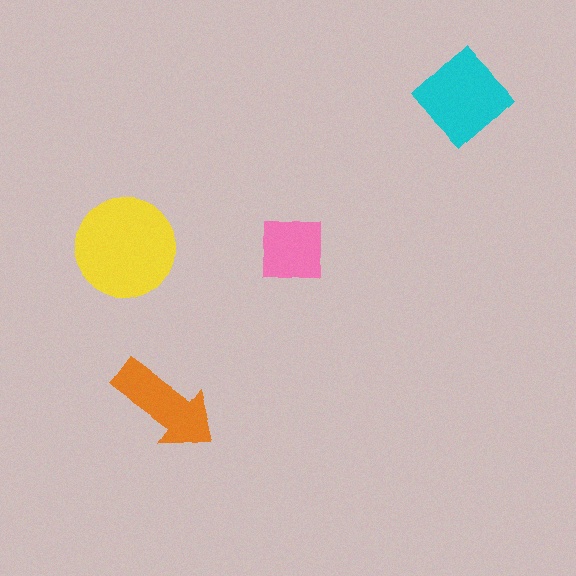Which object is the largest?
The yellow circle.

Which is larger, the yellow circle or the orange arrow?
The yellow circle.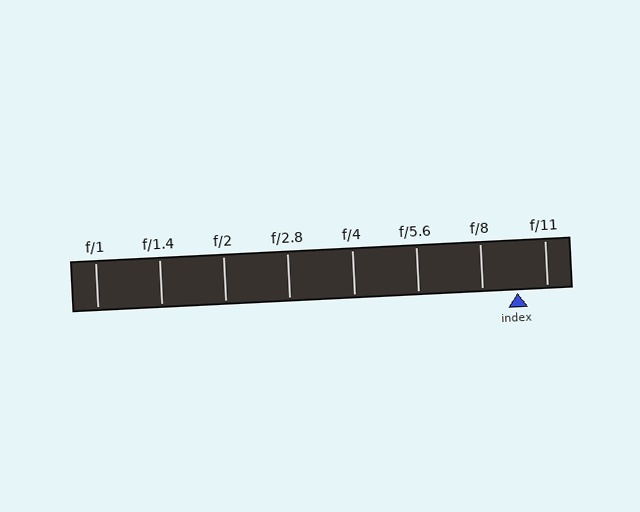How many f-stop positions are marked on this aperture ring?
There are 8 f-stop positions marked.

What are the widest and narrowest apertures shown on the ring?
The widest aperture shown is f/1 and the narrowest is f/11.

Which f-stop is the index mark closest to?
The index mark is closest to f/11.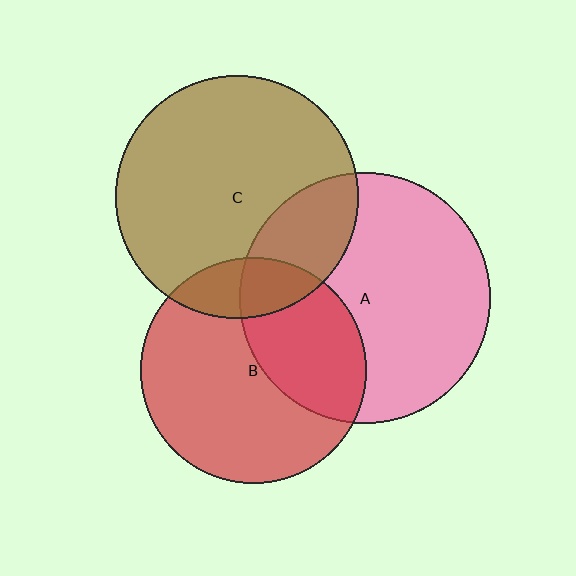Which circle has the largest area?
Circle A (pink).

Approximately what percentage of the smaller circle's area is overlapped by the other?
Approximately 35%.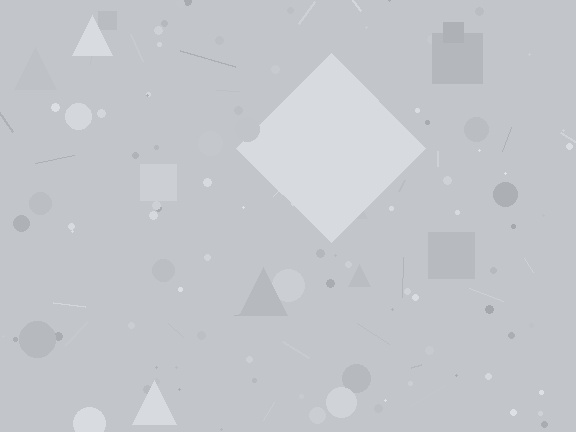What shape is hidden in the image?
A diamond is hidden in the image.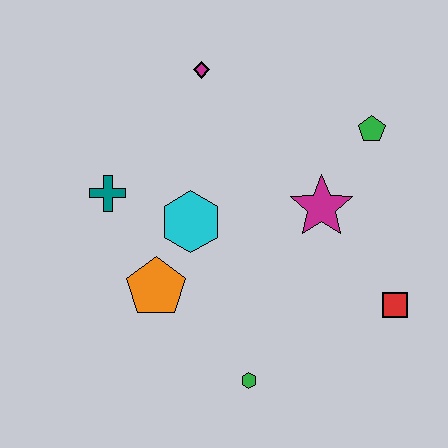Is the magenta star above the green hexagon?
Yes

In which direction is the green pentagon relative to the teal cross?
The green pentagon is to the right of the teal cross.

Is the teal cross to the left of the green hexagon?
Yes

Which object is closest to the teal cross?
The cyan hexagon is closest to the teal cross.